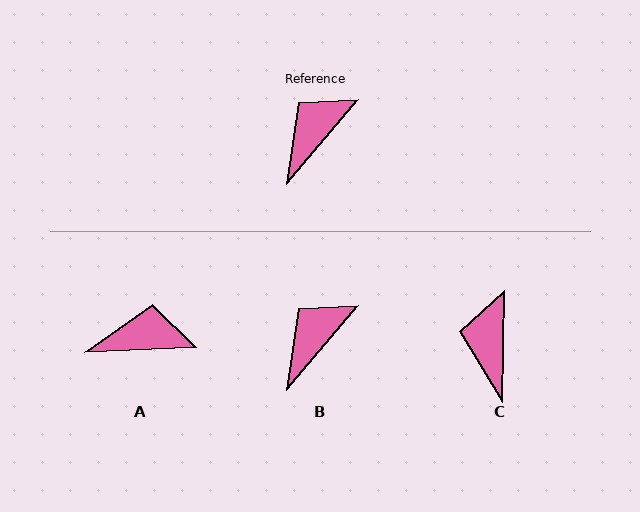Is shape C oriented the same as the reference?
No, it is off by about 40 degrees.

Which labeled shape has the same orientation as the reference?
B.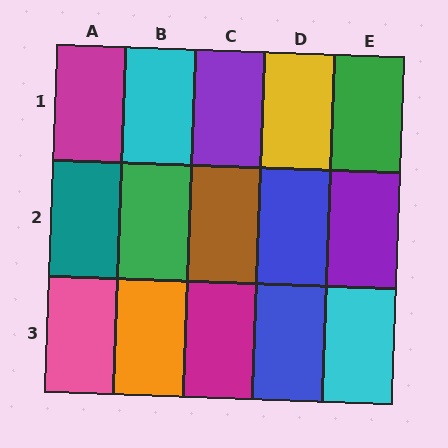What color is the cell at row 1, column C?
Purple.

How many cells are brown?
1 cell is brown.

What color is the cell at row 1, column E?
Green.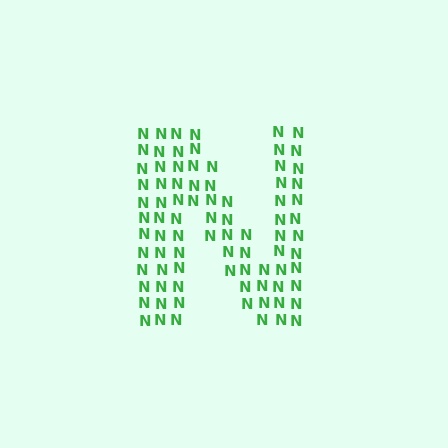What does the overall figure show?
The overall figure shows the letter N.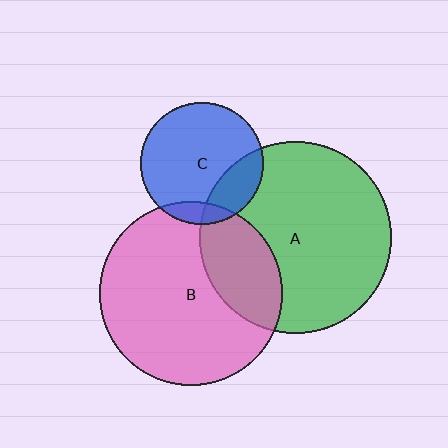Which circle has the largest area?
Circle A (green).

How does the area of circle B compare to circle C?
Approximately 2.2 times.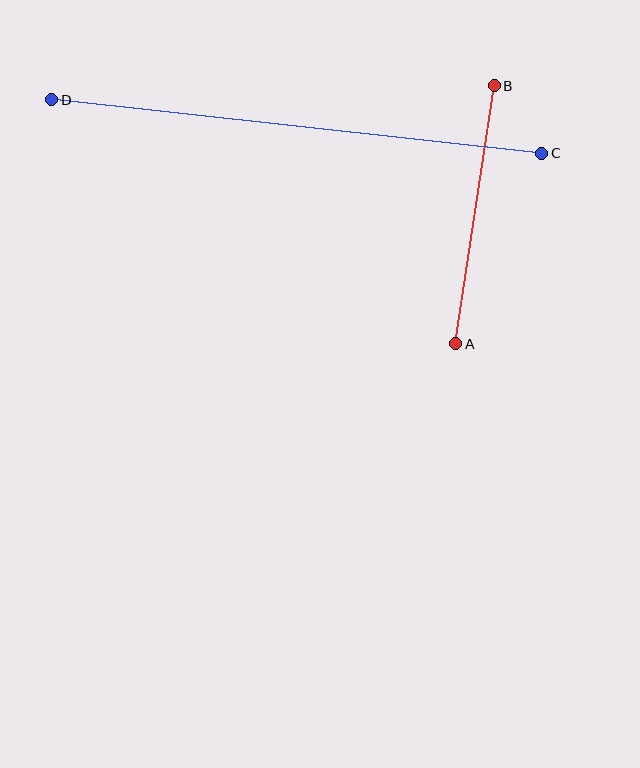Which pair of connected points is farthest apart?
Points C and D are farthest apart.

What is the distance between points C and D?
The distance is approximately 493 pixels.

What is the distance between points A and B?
The distance is approximately 261 pixels.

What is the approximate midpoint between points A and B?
The midpoint is at approximately (475, 215) pixels.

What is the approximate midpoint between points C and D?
The midpoint is at approximately (297, 126) pixels.